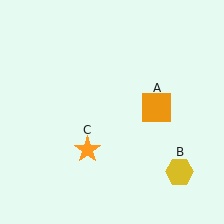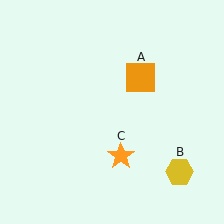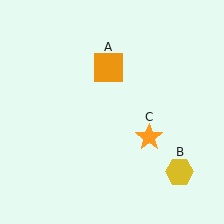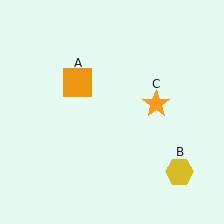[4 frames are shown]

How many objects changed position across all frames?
2 objects changed position: orange square (object A), orange star (object C).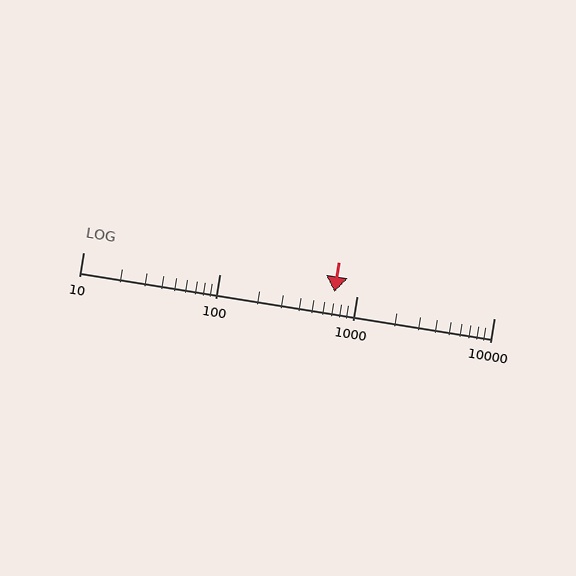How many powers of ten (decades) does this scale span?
The scale spans 3 decades, from 10 to 10000.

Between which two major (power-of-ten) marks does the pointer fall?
The pointer is between 100 and 1000.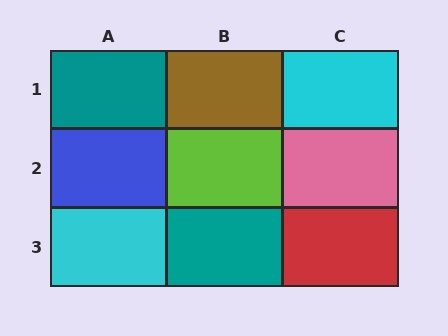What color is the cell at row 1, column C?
Cyan.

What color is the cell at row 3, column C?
Red.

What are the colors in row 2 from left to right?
Blue, lime, pink.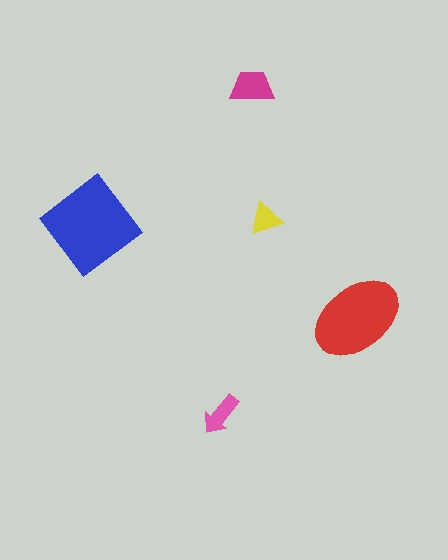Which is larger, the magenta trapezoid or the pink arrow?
The magenta trapezoid.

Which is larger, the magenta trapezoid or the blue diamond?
The blue diamond.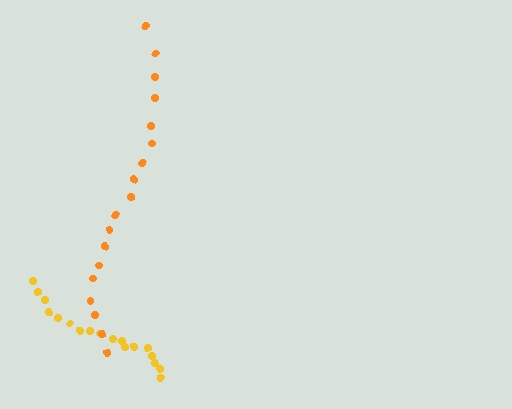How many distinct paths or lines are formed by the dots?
There are 2 distinct paths.